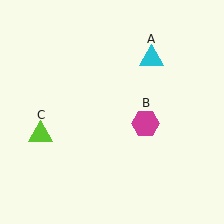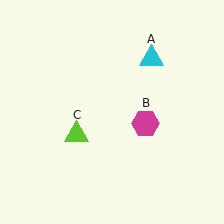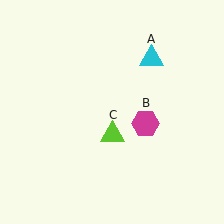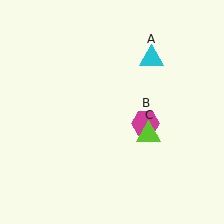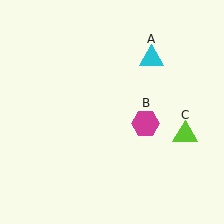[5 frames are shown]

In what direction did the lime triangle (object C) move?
The lime triangle (object C) moved right.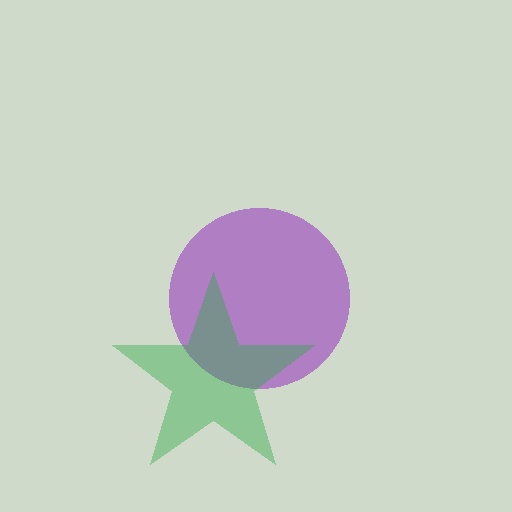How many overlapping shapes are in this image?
There are 2 overlapping shapes in the image.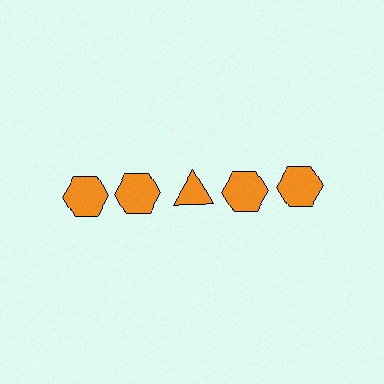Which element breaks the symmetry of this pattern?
The orange triangle in the top row, center column breaks the symmetry. All other shapes are orange hexagons.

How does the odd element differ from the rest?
It has a different shape: triangle instead of hexagon.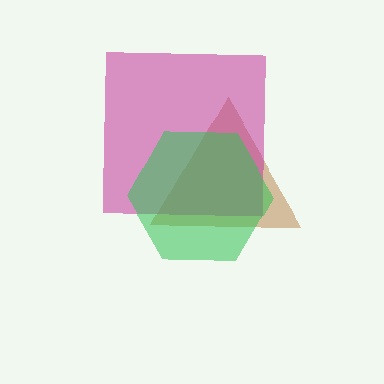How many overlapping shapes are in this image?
There are 3 overlapping shapes in the image.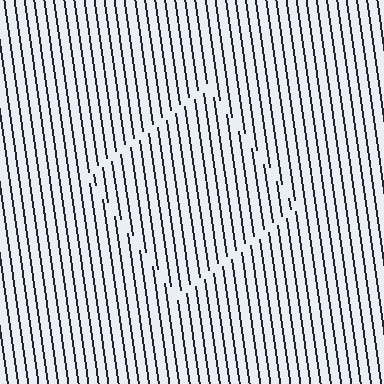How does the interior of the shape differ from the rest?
The interior of the shape contains the same grating, shifted by half a period — the contour is defined by the phase discontinuity where line-ends from the inner and outer gratings abut.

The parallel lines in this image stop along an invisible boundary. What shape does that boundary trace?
An illusory square. The interior of the shape contains the same grating, shifted by half a period — the contour is defined by the phase discontinuity where line-ends from the inner and outer gratings abut.